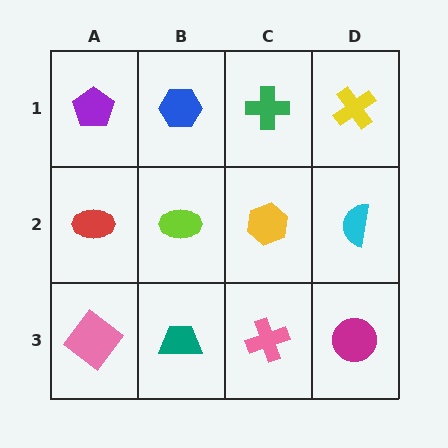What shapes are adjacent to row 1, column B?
A lime ellipse (row 2, column B), a purple pentagon (row 1, column A), a green cross (row 1, column C).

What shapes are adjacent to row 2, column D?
A yellow cross (row 1, column D), a magenta circle (row 3, column D), a yellow hexagon (row 2, column C).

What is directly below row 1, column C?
A yellow hexagon.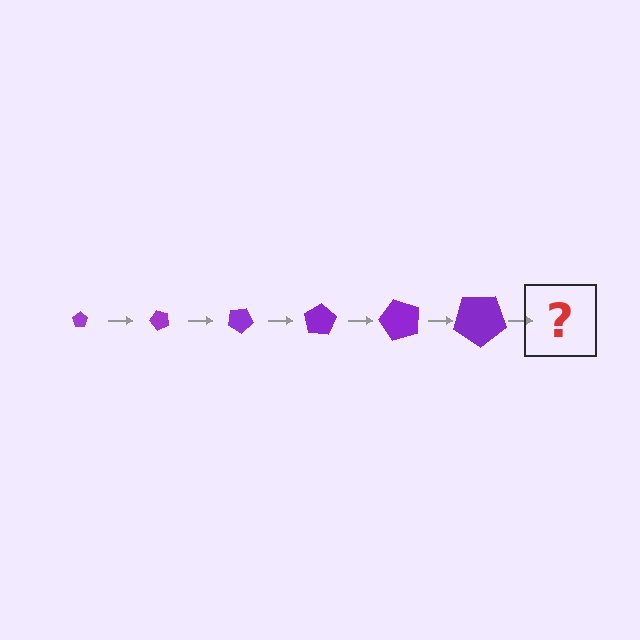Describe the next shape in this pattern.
It should be a pentagon, larger than the previous one and rotated 300 degrees from the start.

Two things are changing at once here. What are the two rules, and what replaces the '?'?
The two rules are that the pentagon grows larger each step and it rotates 50 degrees each step. The '?' should be a pentagon, larger than the previous one and rotated 300 degrees from the start.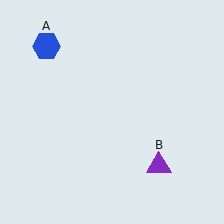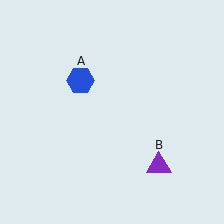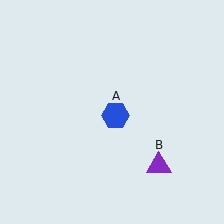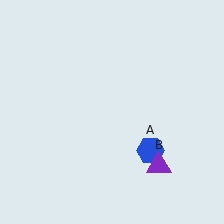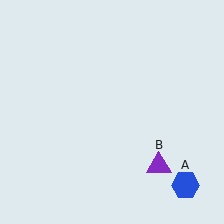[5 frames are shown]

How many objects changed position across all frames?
1 object changed position: blue hexagon (object A).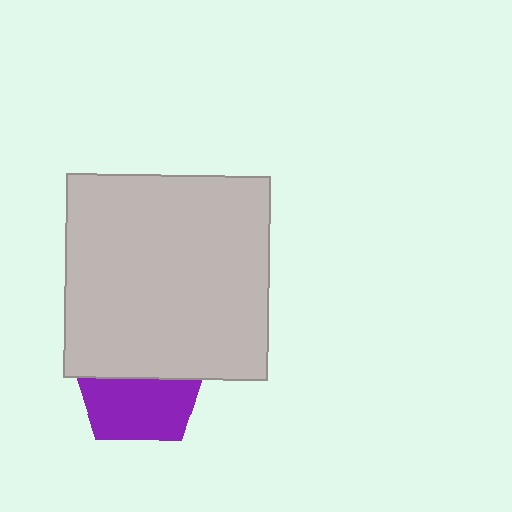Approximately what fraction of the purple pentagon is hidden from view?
Roughly 50% of the purple pentagon is hidden behind the light gray square.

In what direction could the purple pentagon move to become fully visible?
The purple pentagon could move down. That would shift it out from behind the light gray square entirely.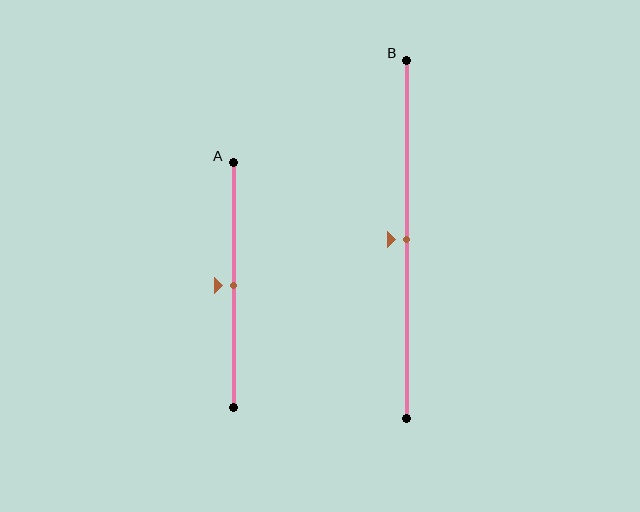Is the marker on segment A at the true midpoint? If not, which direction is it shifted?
Yes, the marker on segment A is at the true midpoint.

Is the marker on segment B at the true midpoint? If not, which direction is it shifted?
Yes, the marker on segment B is at the true midpoint.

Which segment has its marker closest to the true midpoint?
Segment A has its marker closest to the true midpoint.